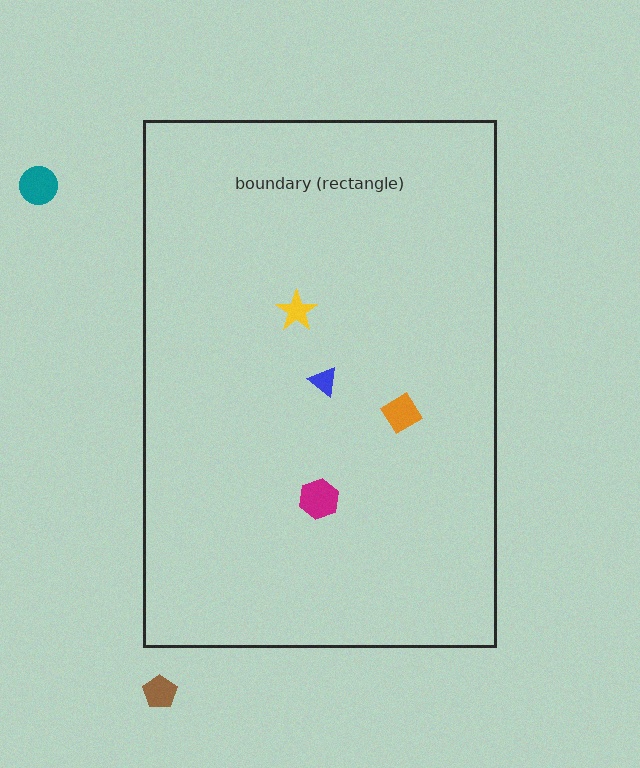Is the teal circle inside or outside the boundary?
Outside.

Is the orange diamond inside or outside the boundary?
Inside.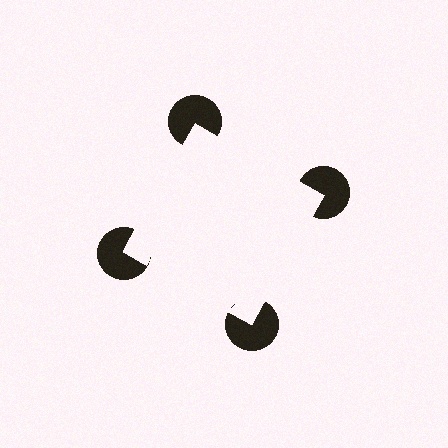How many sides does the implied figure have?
4 sides.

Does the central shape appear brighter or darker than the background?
It typically appears slightly brighter than the background, even though no actual brightness change is drawn.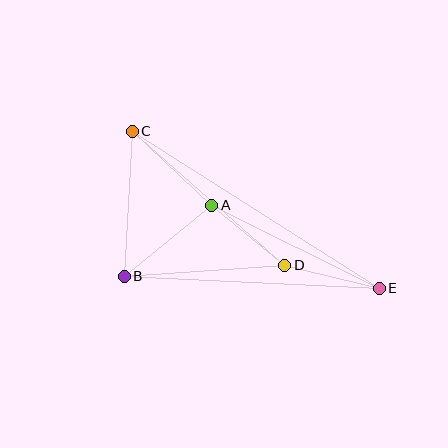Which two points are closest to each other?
Points A and D are closest to each other.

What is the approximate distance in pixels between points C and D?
The distance between C and D is approximately 203 pixels.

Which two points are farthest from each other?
Points C and E are farthest from each other.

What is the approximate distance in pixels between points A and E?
The distance between A and E is approximately 187 pixels.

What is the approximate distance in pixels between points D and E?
The distance between D and E is approximately 97 pixels.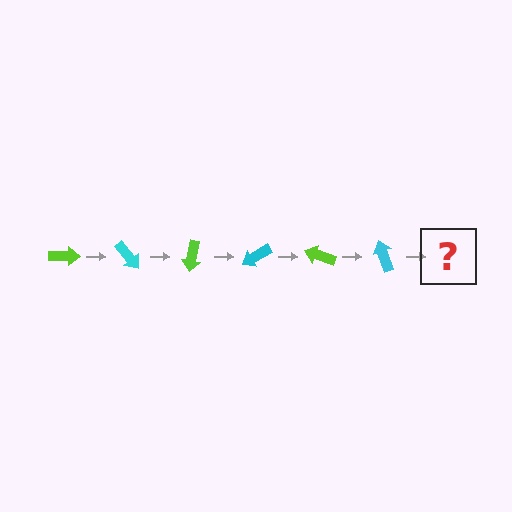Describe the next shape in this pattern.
It should be a lime arrow, rotated 300 degrees from the start.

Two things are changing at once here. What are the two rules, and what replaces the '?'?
The two rules are that it rotates 50 degrees each step and the color cycles through lime and cyan. The '?' should be a lime arrow, rotated 300 degrees from the start.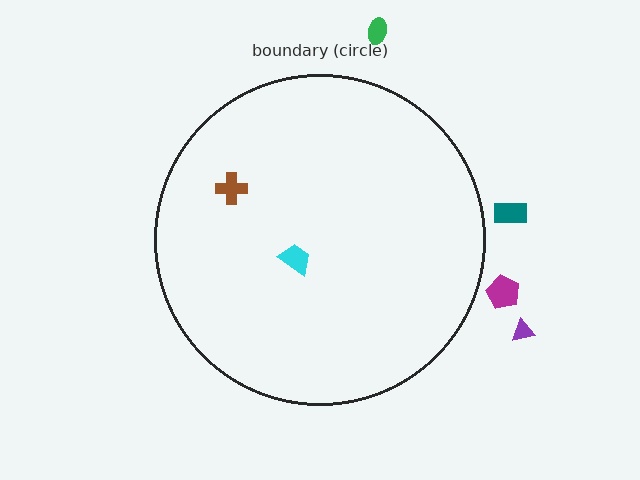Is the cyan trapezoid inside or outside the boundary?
Inside.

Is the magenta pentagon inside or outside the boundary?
Outside.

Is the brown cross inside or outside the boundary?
Inside.